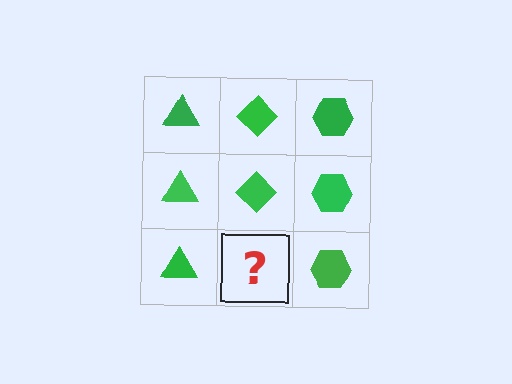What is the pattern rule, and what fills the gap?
The rule is that each column has a consistent shape. The gap should be filled with a green diamond.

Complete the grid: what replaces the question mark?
The question mark should be replaced with a green diamond.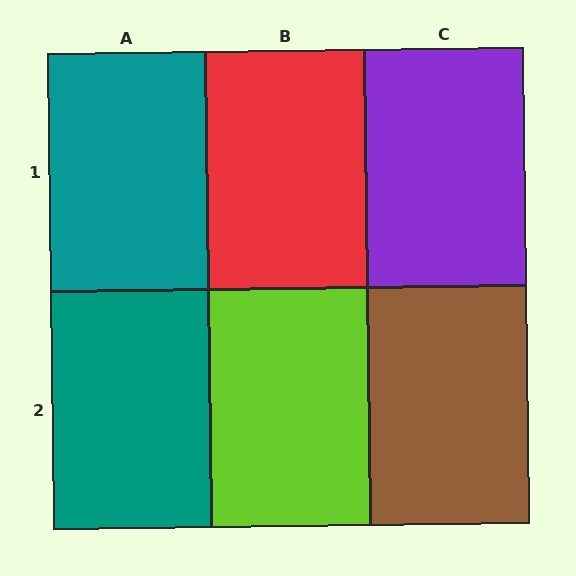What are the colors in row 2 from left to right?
Teal, lime, brown.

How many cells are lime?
1 cell is lime.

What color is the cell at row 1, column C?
Purple.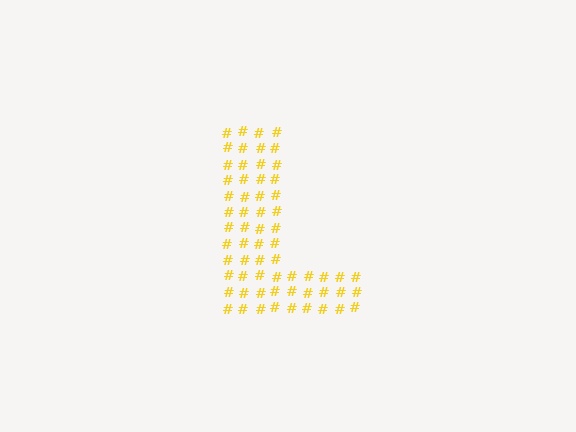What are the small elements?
The small elements are hash symbols.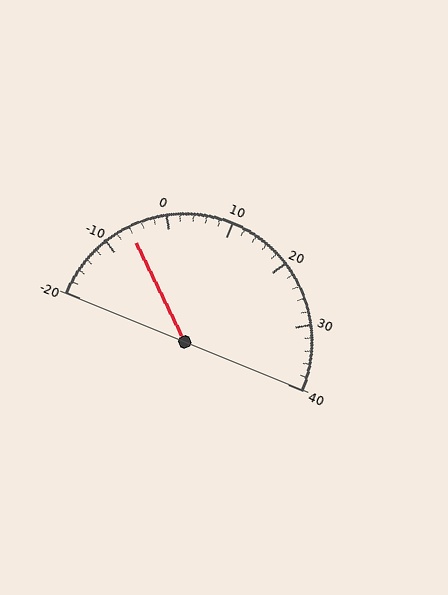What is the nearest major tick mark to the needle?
The nearest major tick mark is -10.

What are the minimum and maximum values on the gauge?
The gauge ranges from -20 to 40.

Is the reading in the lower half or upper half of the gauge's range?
The reading is in the lower half of the range (-20 to 40).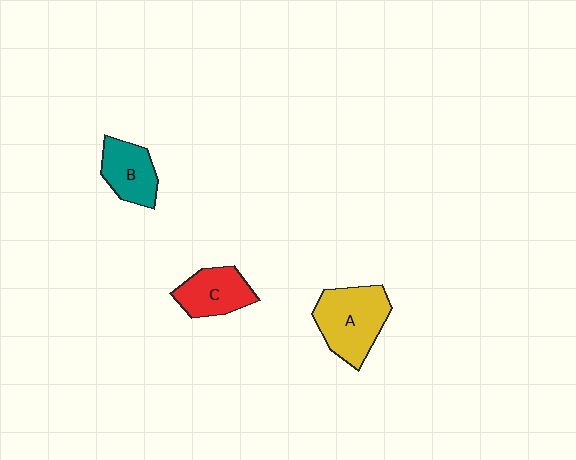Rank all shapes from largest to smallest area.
From largest to smallest: A (yellow), C (red), B (teal).